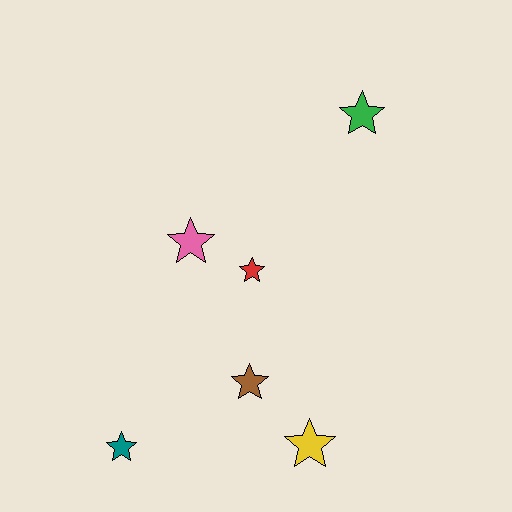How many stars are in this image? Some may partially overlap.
There are 6 stars.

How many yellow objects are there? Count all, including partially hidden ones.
There is 1 yellow object.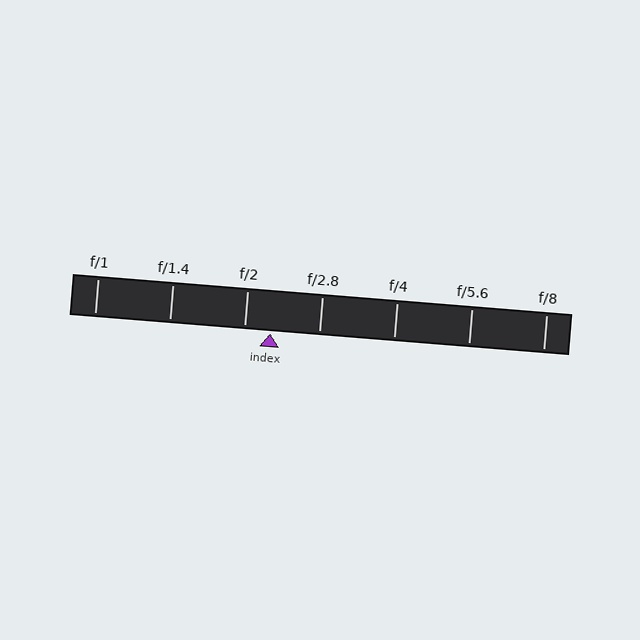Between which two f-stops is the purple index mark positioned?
The index mark is between f/2 and f/2.8.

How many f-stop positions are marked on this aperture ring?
There are 7 f-stop positions marked.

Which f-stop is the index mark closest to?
The index mark is closest to f/2.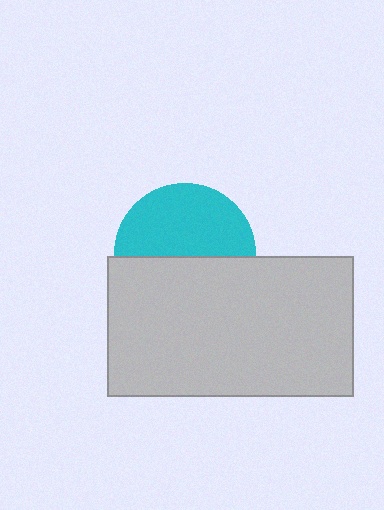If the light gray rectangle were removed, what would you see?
You would see the complete cyan circle.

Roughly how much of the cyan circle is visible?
About half of it is visible (roughly 51%).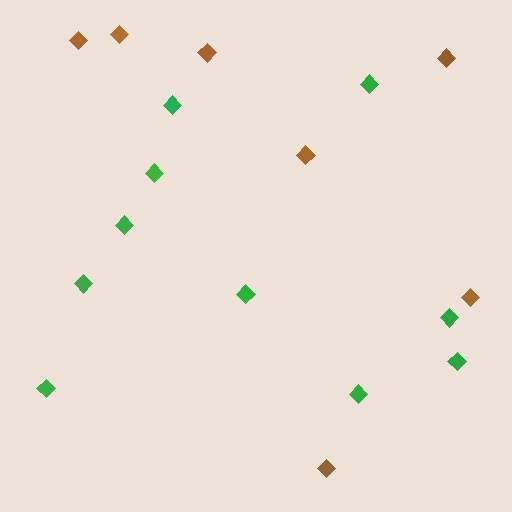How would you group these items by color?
There are 2 groups: one group of green diamonds (10) and one group of brown diamonds (7).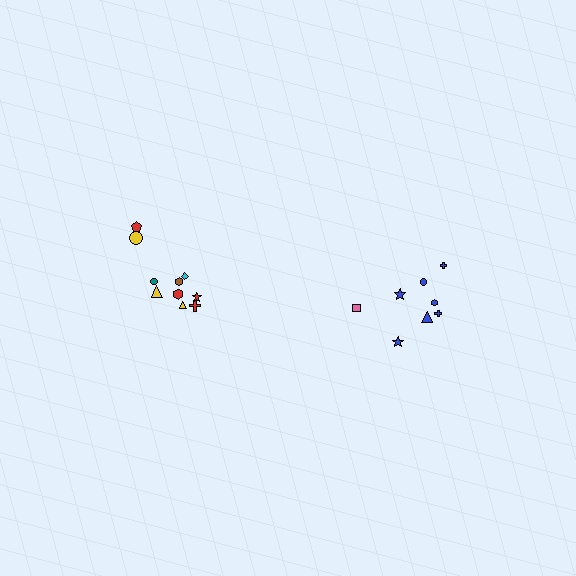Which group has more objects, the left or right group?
The left group.